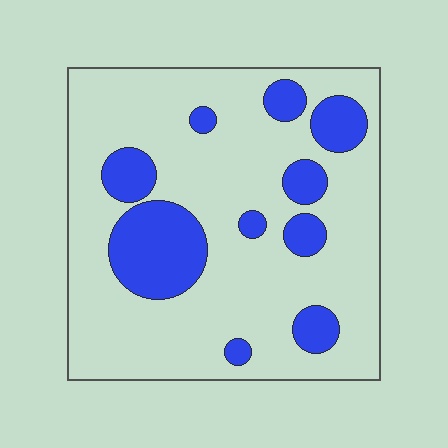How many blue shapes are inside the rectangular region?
10.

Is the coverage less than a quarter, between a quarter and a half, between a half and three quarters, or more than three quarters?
Less than a quarter.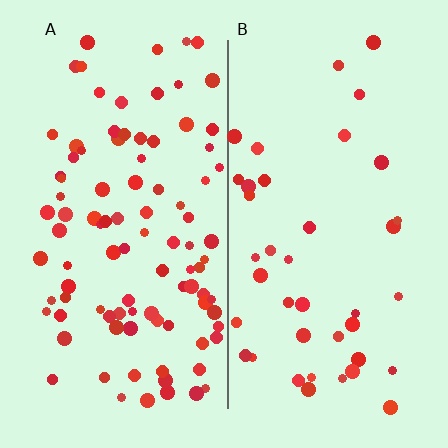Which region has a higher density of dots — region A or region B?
A (the left).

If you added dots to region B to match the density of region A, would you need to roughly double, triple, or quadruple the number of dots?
Approximately double.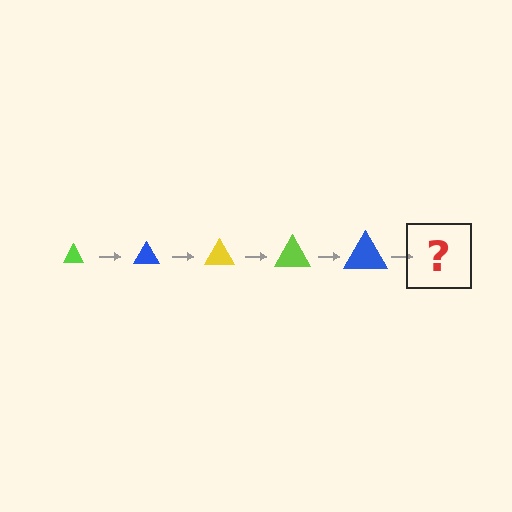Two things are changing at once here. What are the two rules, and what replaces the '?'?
The two rules are that the triangle grows larger each step and the color cycles through lime, blue, and yellow. The '?' should be a yellow triangle, larger than the previous one.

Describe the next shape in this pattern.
It should be a yellow triangle, larger than the previous one.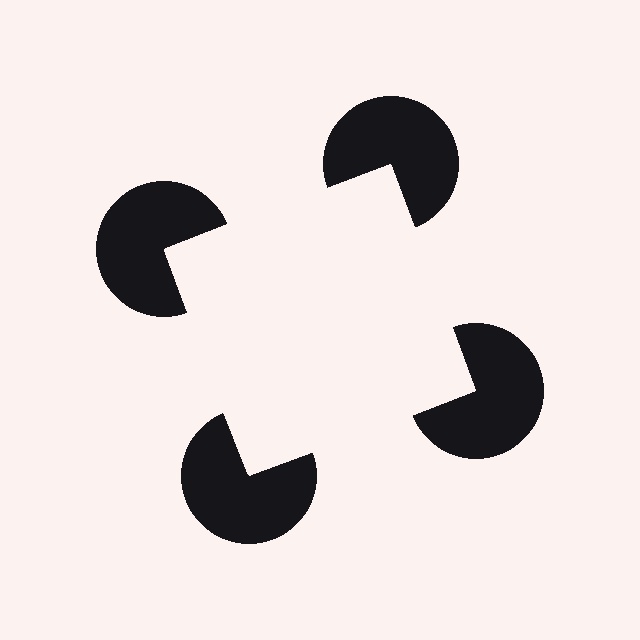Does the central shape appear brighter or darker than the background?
It typically appears slightly brighter than the background, even though no actual brightness change is drawn.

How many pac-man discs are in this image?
There are 4 — one at each vertex of the illusory square.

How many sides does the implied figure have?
4 sides.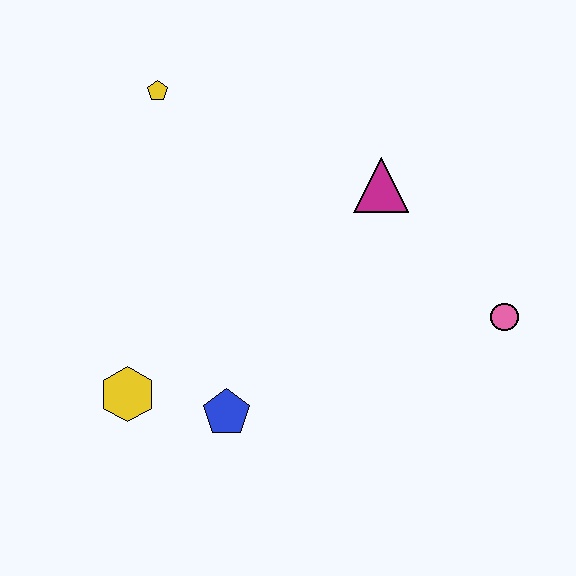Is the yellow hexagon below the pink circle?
Yes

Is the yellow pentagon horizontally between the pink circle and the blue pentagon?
No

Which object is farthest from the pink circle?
The yellow pentagon is farthest from the pink circle.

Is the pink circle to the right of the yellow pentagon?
Yes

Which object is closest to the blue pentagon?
The yellow hexagon is closest to the blue pentagon.